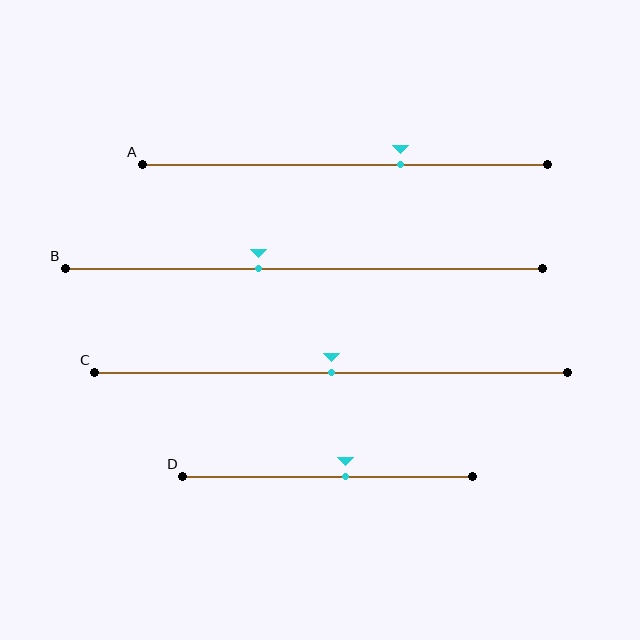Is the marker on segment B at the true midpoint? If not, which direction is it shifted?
No, the marker on segment B is shifted to the left by about 10% of the segment length.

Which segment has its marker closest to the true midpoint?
Segment C has its marker closest to the true midpoint.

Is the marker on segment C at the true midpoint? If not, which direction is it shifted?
Yes, the marker on segment C is at the true midpoint.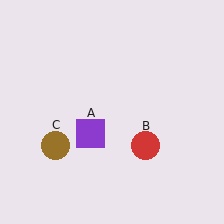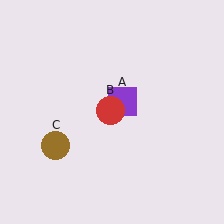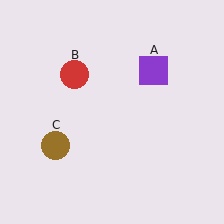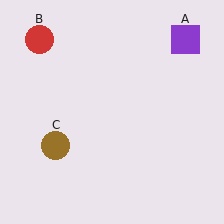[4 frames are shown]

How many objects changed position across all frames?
2 objects changed position: purple square (object A), red circle (object B).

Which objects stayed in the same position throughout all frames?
Brown circle (object C) remained stationary.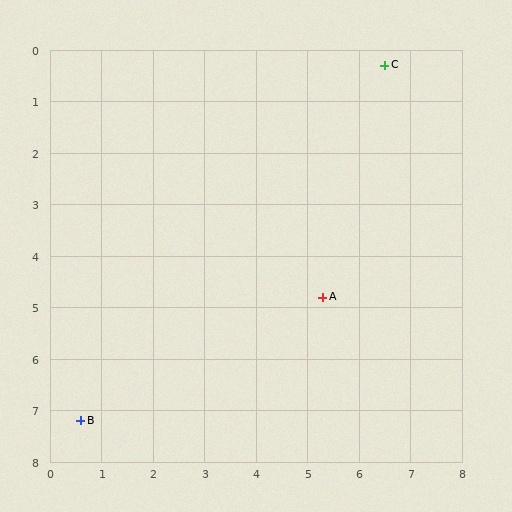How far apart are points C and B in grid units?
Points C and B are about 9.1 grid units apart.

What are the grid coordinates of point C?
Point C is at approximately (6.5, 0.3).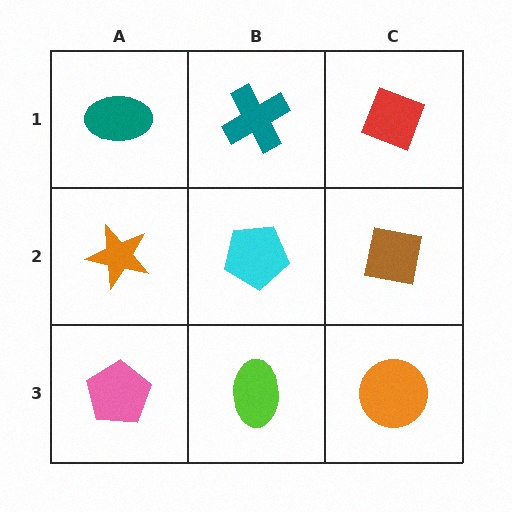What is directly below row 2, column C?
An orange circle.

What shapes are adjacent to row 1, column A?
An orange star (row 2, column A), a teal cross (row 1, column B).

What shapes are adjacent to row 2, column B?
A teal cross (row 1, column B), a lime ellipse (row 3, column B), an orange star (row 2, column A), a brown square (row 2, column C).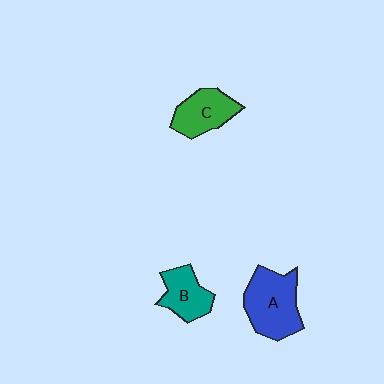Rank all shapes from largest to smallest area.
From largest to smallest: A (blue), C (green), B (teal).